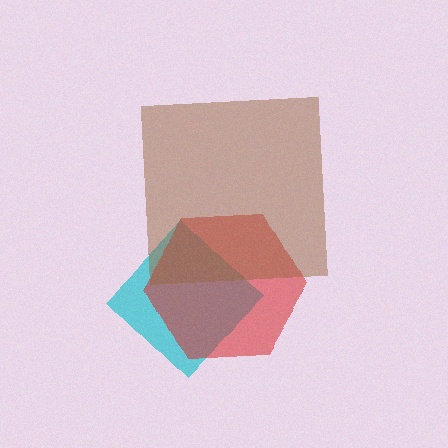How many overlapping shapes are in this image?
There are 3 overlapping shapes in the image.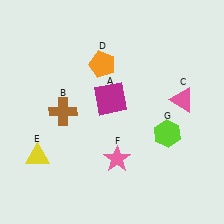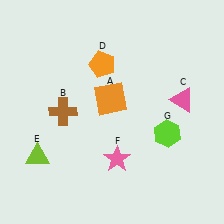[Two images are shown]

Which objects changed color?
A changed from magenta to orange. E changed from yellow to lime.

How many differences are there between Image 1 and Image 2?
There are 2 differences between the two images.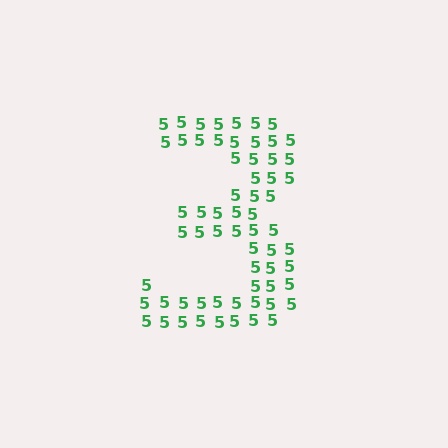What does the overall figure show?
The overall figure shows the digit 3.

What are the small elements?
The small elements are digit 5's.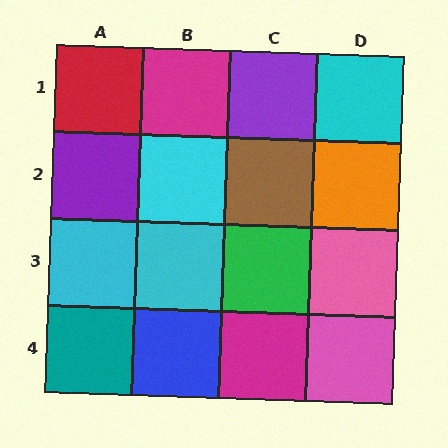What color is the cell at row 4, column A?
Teal.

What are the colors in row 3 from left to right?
Cyan, cyan, green, pink.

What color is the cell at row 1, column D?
Cyan.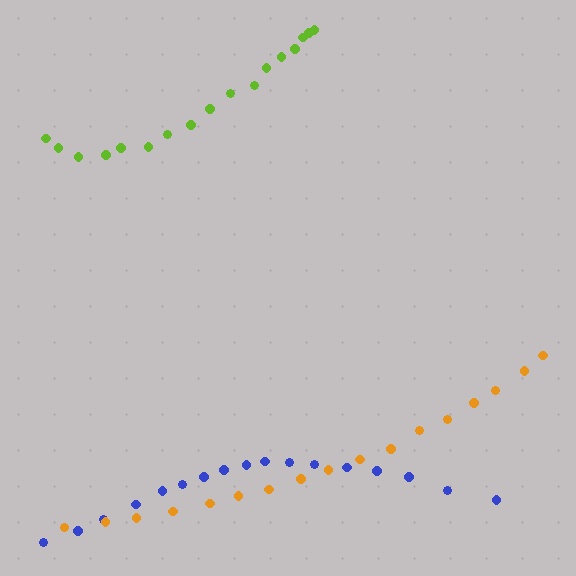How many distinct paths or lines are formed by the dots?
There are 3 distinct paths.